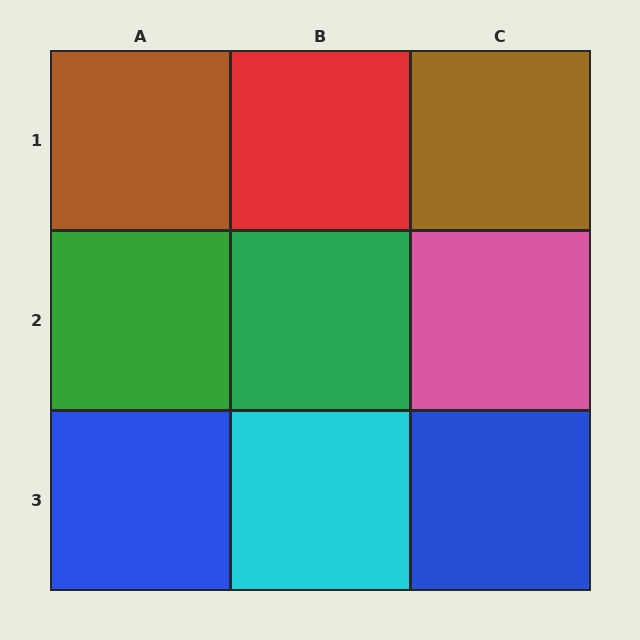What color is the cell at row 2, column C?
Pink.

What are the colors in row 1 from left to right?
Brown, red, brown.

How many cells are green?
2 cells are green.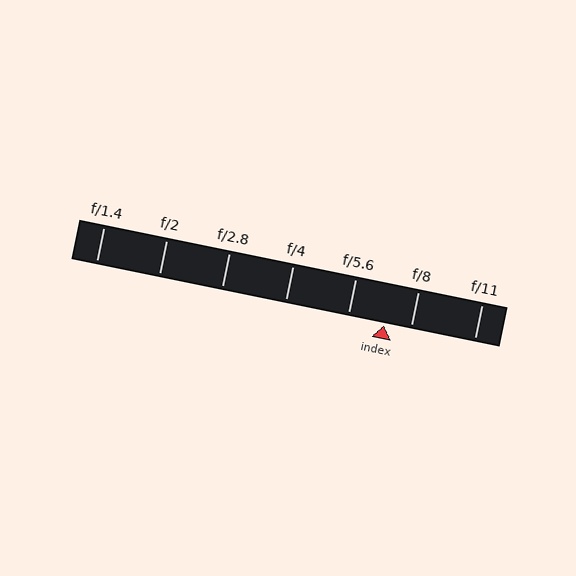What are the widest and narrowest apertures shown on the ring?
The widest aperture shown is f/1.4 and the narrowest is f/11.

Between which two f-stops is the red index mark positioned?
The index mark is between f/5.6 and f/8.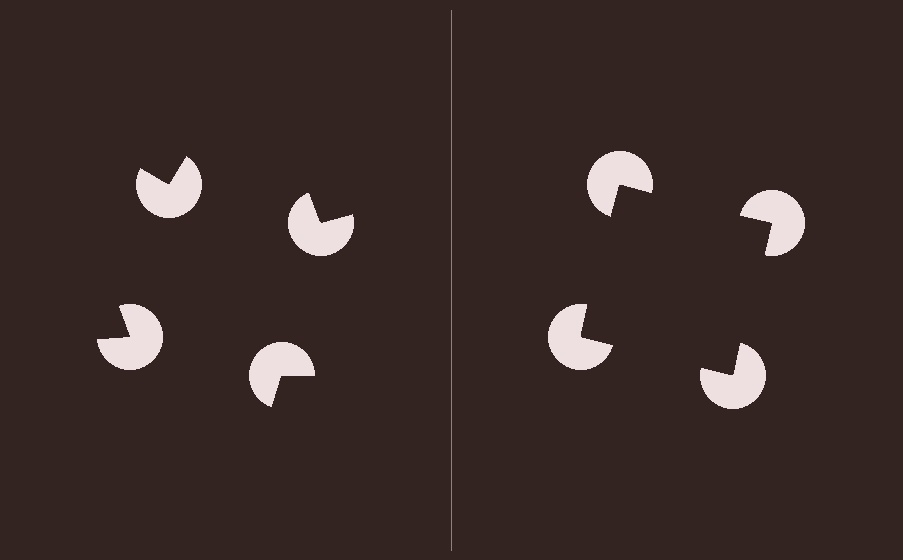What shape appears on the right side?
An illusory square.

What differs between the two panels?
The pac-man discs are positioned identically on both sides; only the wedge orientations differ. On the right they align to a square; on the left they are misaligned.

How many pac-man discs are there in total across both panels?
8 — 4 on each side.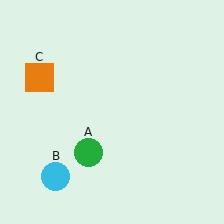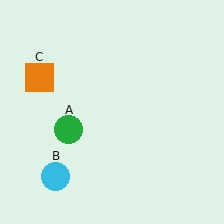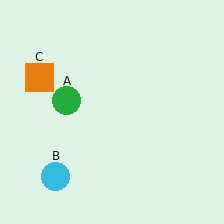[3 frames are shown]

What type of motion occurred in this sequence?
The green circle (object A) rotated clockwise around the center of the scene.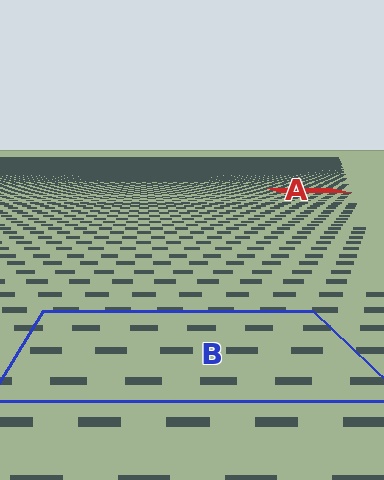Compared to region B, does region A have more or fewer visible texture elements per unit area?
Region A has more texture elements per unit area — they are packed more densely because it is farther away.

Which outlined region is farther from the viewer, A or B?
Region A is farther from the viewer — the texture elements inside it appear smaller and more densely packed.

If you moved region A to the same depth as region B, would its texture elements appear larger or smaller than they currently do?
They would appear larger. At a closer depth, the same texture elements are projected at a bigger on-screen size.